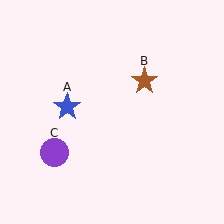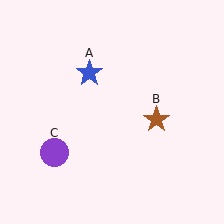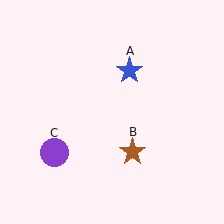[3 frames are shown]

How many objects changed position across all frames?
2 objects changed position: blue star (object A), brown star (object B).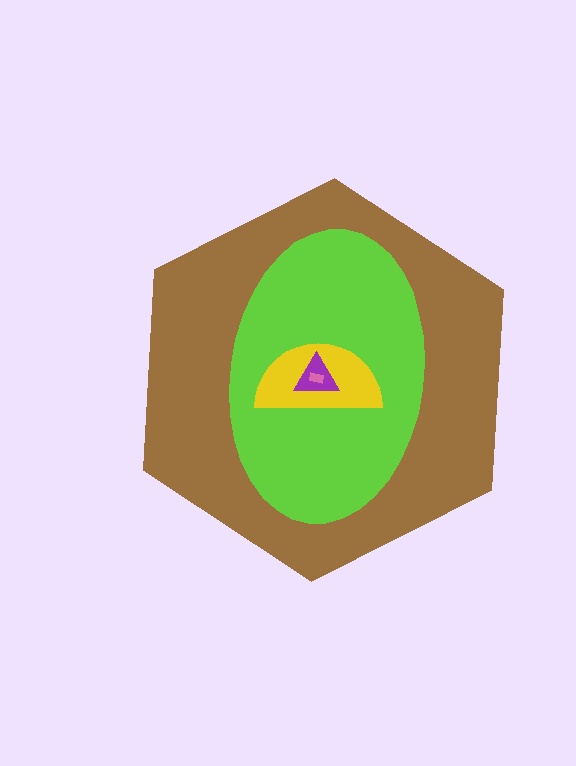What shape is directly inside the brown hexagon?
The lime ellipse.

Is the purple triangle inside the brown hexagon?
Yes.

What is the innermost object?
The pink rectangle.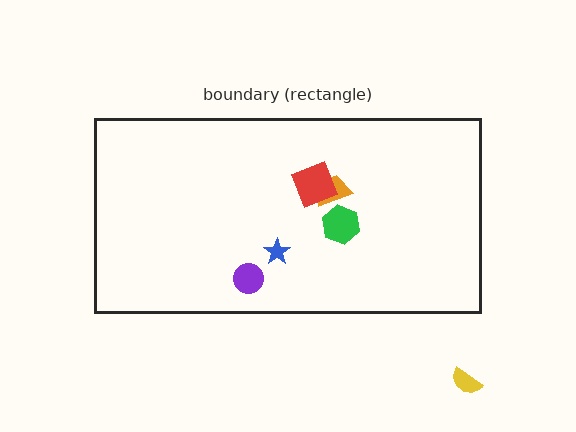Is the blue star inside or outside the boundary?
Inside.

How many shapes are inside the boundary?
5 inside, 1 outside.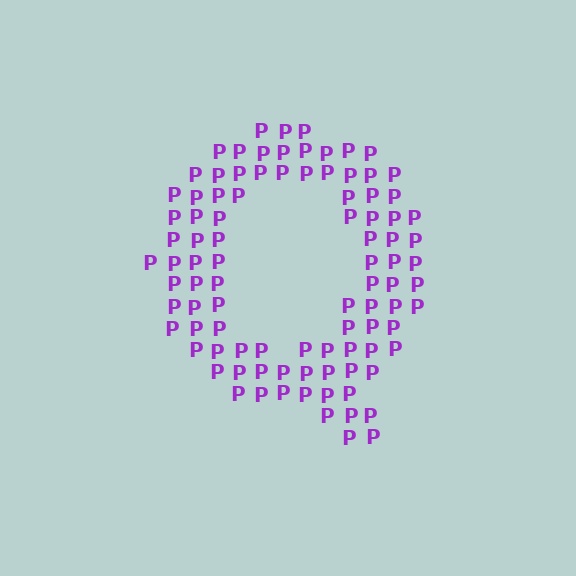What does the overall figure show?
The overall figure shows the letter Q.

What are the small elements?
The small elements are letter P's.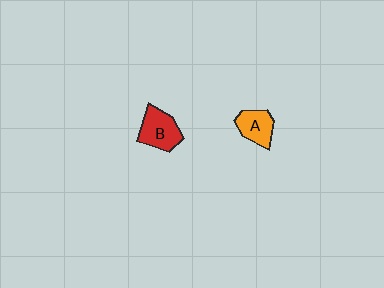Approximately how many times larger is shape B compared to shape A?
Approximately 1.3 times.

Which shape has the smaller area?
Shape A (orange).